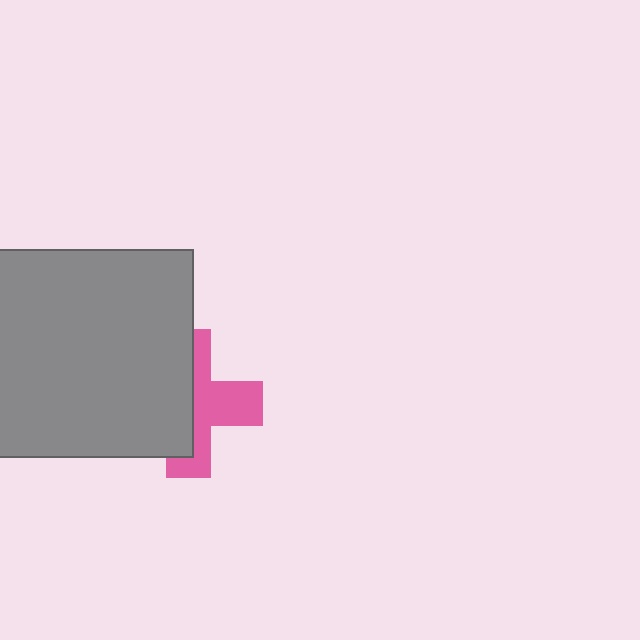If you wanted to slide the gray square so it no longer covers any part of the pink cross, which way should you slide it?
Slide it left — that is the most direct way to separate the two shapes.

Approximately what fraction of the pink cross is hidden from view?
Roughly 52% of the pink cross is hidden behind the gray square.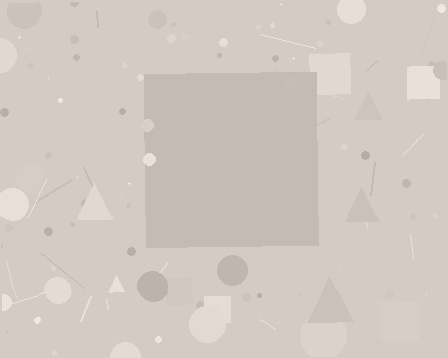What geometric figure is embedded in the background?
A square is embedded in the background.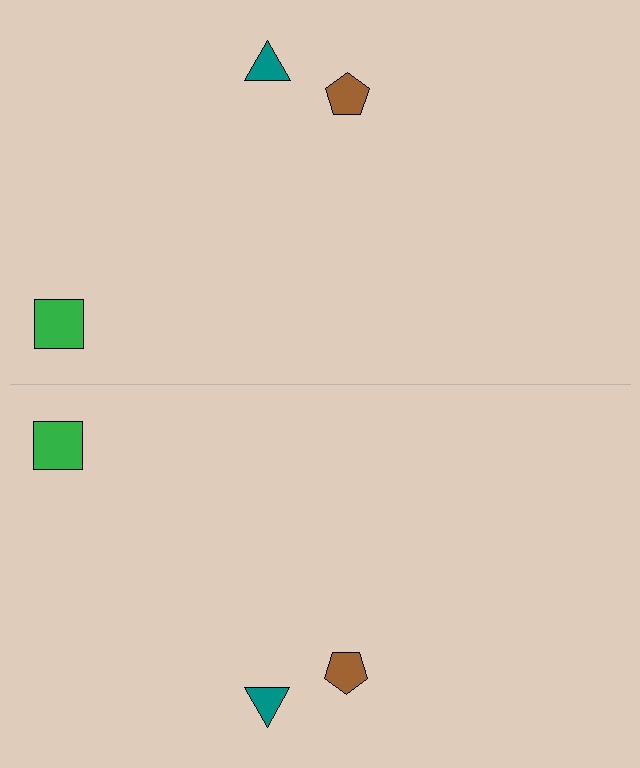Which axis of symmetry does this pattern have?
The pattern has a horizontal axis of symmetry running through the center of the image.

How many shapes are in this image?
There are 6 shapes in this image.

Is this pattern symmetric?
Yes, this pattern has bilateral (reflection) symmetry.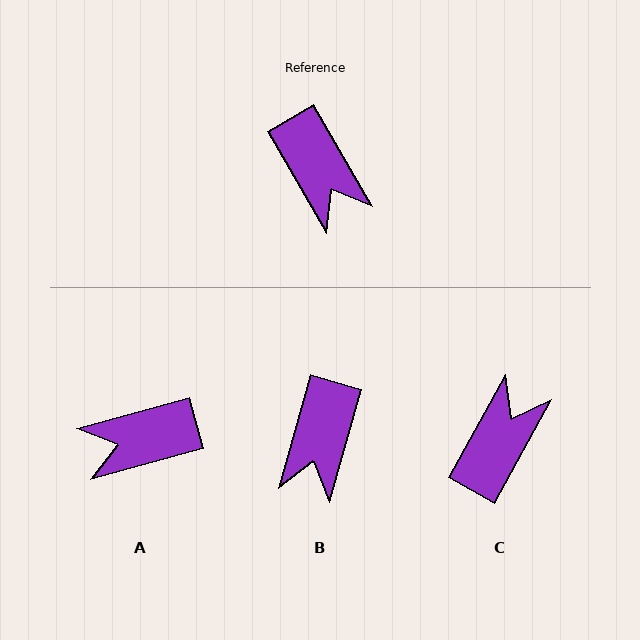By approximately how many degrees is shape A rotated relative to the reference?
Approximately 105 degrees clockwise.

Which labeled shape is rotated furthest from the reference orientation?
C, about 121 degrees away.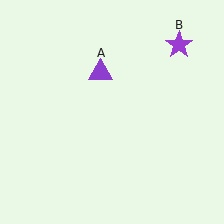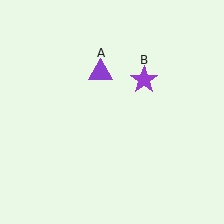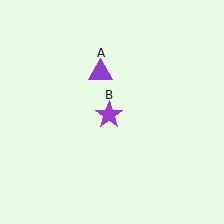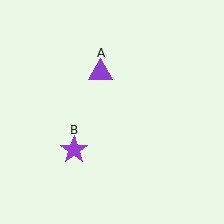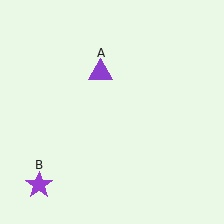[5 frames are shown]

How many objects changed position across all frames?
1 object changed position: purple star (object B).